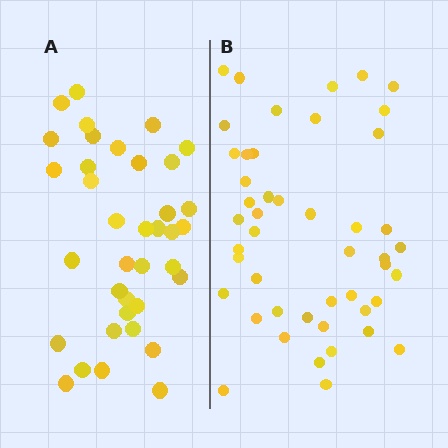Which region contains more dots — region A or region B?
Region B (the right region) has more dots.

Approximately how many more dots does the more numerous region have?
Region B has roughly 10 or so more dots than region A.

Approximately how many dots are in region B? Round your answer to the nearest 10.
About 50 dots. (The exact count is 47, which rounds to 50.)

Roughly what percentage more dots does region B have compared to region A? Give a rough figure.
About 25% more.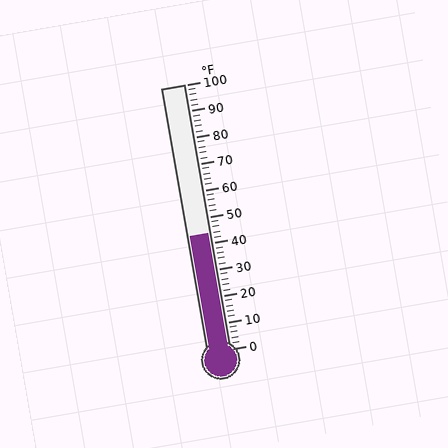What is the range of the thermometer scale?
The thermometer scale ranges from 0°F to 100°F.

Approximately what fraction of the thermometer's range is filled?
The thermometer is filled to approximately 45% of its range.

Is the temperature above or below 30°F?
The temperature is above 30°F.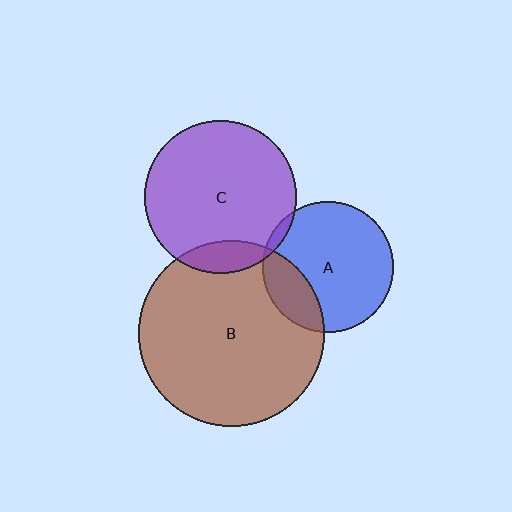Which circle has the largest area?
Circle B (brown).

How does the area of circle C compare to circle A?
Approximately 1.3 times.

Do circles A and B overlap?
Yes.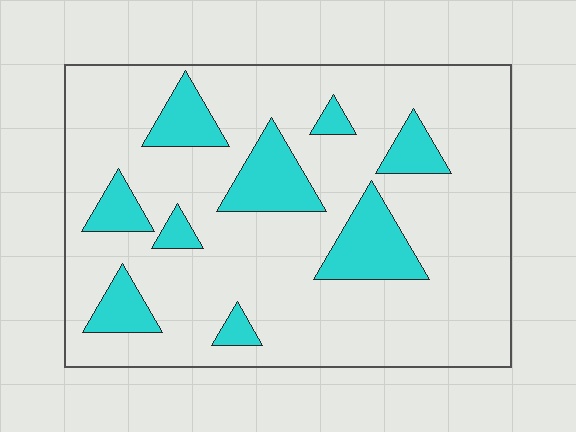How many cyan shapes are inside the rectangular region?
9.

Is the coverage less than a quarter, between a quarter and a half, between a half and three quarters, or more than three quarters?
Less than a quarter.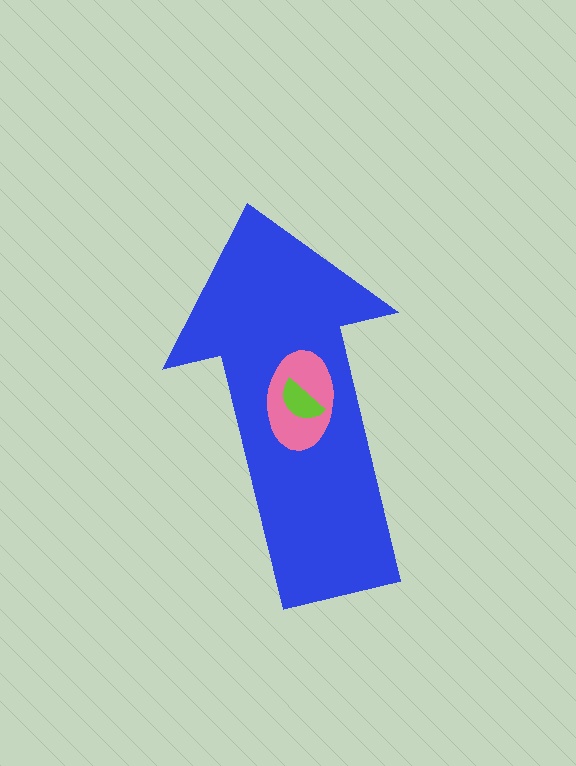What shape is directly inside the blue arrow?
The pink ellipse.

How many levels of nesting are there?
3.